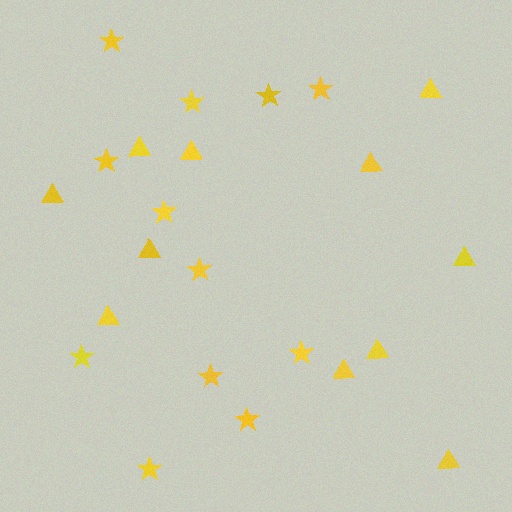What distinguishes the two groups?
There are 2 groups: one group of triangles (11) and one group of stars (12).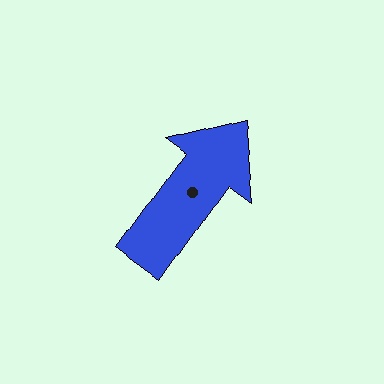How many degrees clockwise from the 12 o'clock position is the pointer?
Approximately 36 degrees.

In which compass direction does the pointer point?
Northeast.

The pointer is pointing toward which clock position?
Roughly 1 o'clock.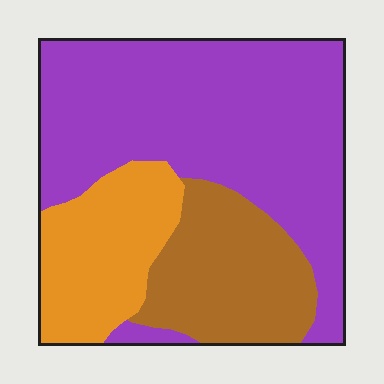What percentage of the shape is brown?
Brown covers around 20% of the shape.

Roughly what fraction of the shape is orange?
Orange takes up about one fifth (1/5) of the shape.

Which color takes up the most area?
Purple, at roughly 55%.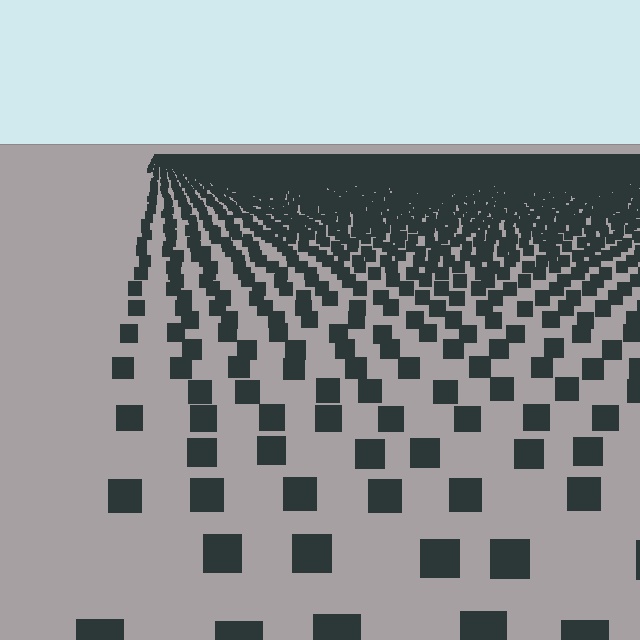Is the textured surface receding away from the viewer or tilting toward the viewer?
The surface is receding away from the viewer. Texture elements get smaller and denser toward the top.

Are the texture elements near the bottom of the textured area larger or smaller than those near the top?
Larger. Near the bottom, elements are closer to the viewer and appear at a bigger on-screen size.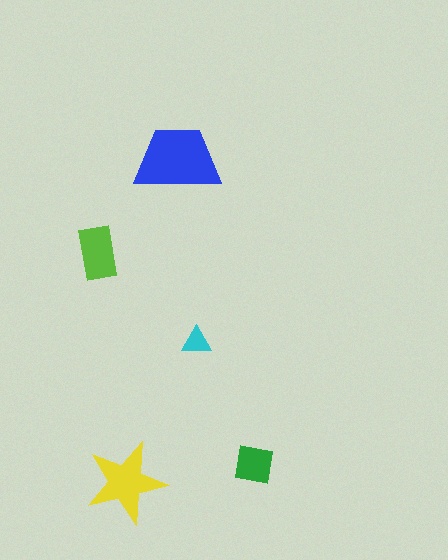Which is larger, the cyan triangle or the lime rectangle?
The lime rectangle.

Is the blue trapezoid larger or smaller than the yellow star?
Larger.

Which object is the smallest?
The cyan triangle.